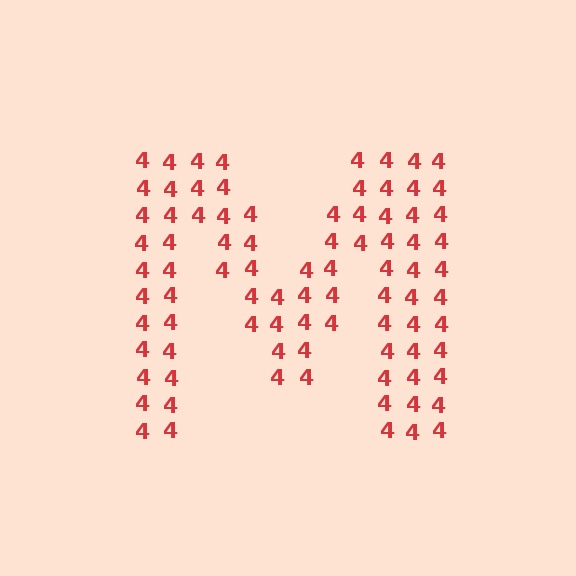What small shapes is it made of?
It is made of small digit 4's.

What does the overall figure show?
The overall figure shows the letter M.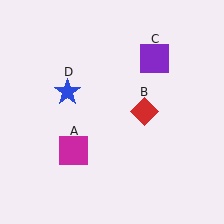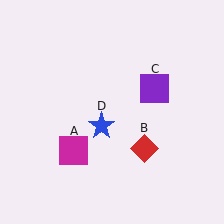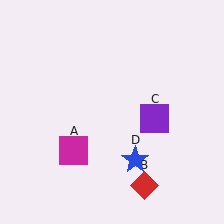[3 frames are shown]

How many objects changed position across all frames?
3 objects changed position: red diamond (object B), purple square (object C), blue star (object D).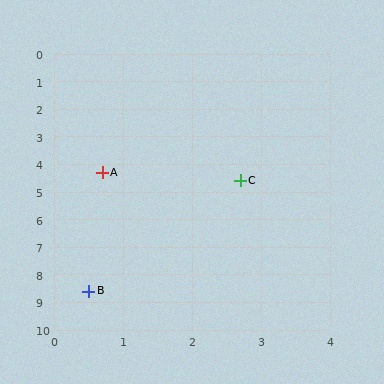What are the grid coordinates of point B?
Point B is at approximately (0.5, 8.6).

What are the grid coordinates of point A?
Point A is at approximately (0.7, 4.3).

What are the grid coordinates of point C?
Point C is at approximately (2.7, 4.6).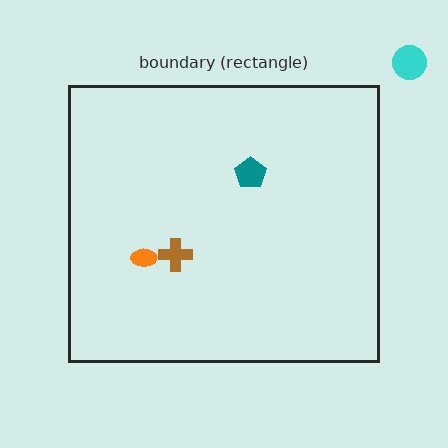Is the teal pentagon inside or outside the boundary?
Inside.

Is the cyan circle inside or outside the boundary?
Outside.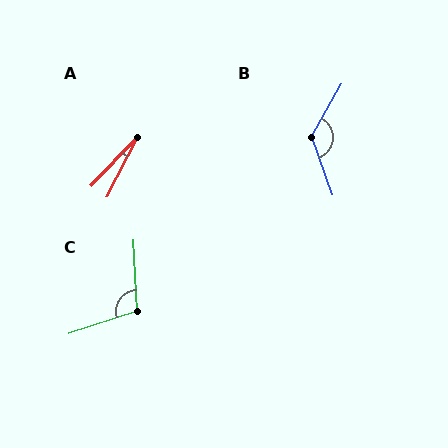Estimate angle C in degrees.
Approximately 105 degrees.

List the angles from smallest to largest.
A (17°), C (105°), B (131°).